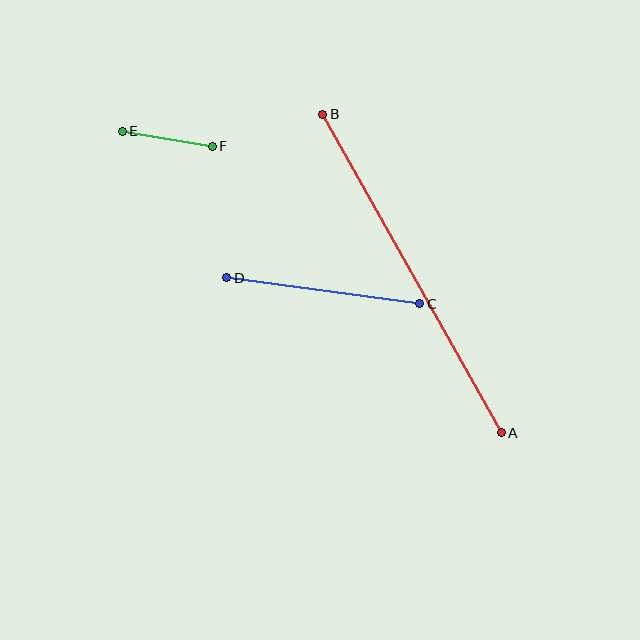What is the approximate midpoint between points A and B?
The midpoint is at approximately (412, 274) pixels.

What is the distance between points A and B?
The distance is approximately 365 pixels.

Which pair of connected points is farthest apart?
Points A and B are farthest apart.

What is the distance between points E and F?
The distance is approximately 91 pixels.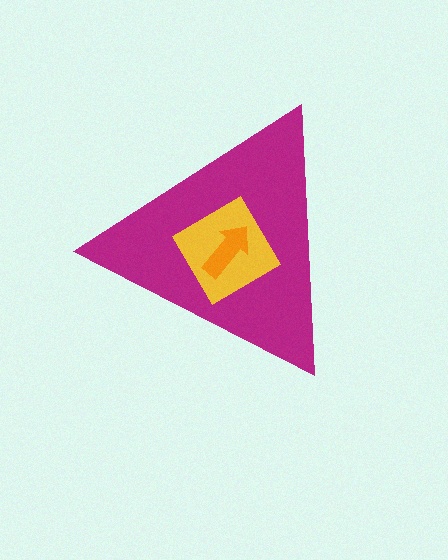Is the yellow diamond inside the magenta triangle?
Yes.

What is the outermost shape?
The magenta triangle.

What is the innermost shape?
The orange arrow.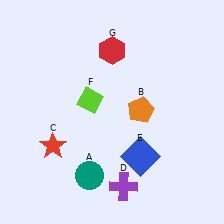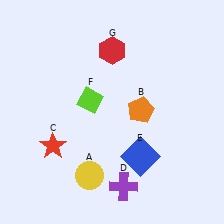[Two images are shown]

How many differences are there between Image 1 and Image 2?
There is 1 difference between the two images.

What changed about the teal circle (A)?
In Image 1, A is teal. In Image 2, it changed to yellow.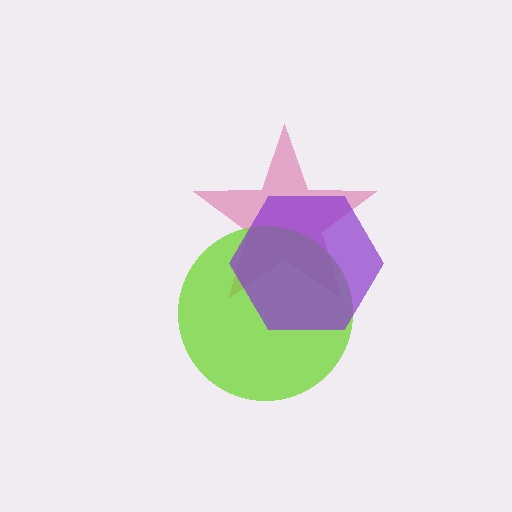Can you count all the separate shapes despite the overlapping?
Yes, there are 3 separate shapes.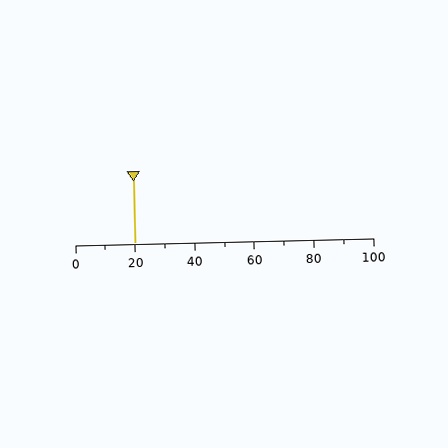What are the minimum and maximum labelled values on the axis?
The axis runs from 0 to 100.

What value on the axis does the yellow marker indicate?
The marker indicates approximately 20.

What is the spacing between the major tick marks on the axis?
The major ticks are spaced 20 apart.